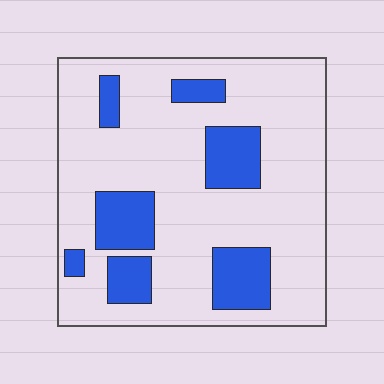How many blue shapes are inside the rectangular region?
7.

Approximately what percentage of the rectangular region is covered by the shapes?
Approximately 20%.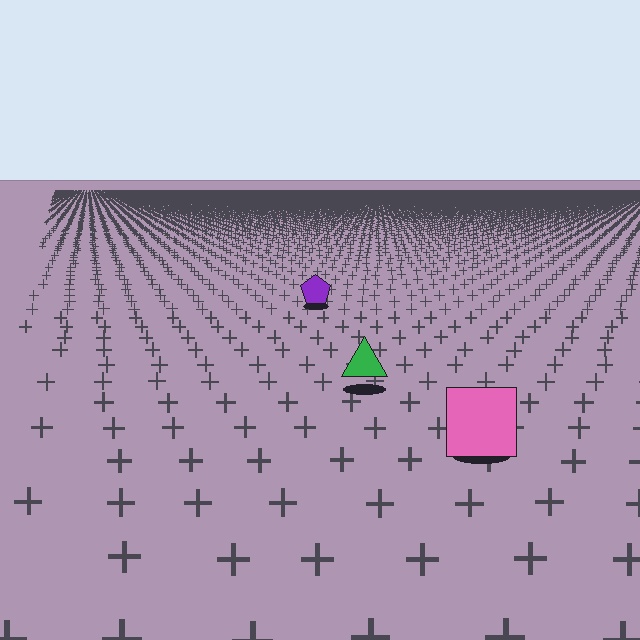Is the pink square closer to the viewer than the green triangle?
Yes. The pink square is closer — you can tell from the texture gradient: the ground texture is coarser near it.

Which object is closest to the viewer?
The pink square is closest. The texture marks near it are larger and more spread out.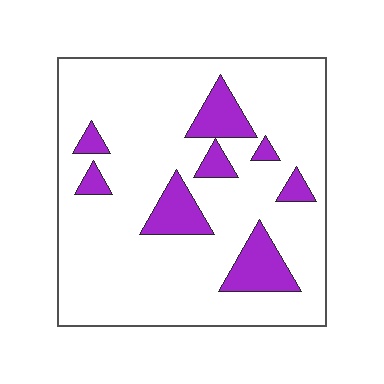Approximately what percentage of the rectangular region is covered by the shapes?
Approximately 15%.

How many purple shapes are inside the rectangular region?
8.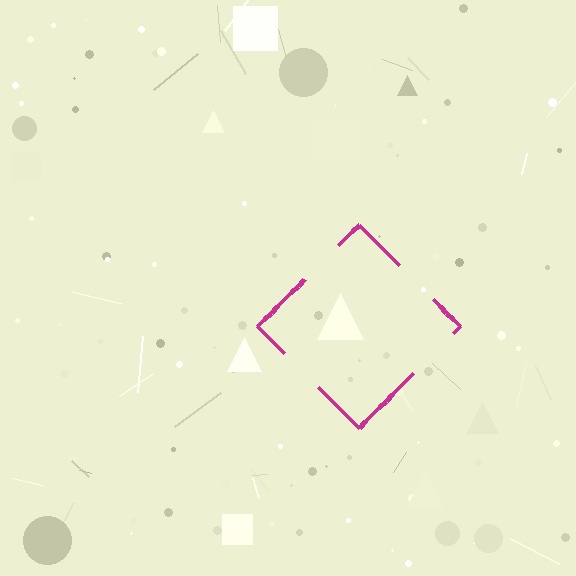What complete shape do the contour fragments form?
The contour fragments form a diamond.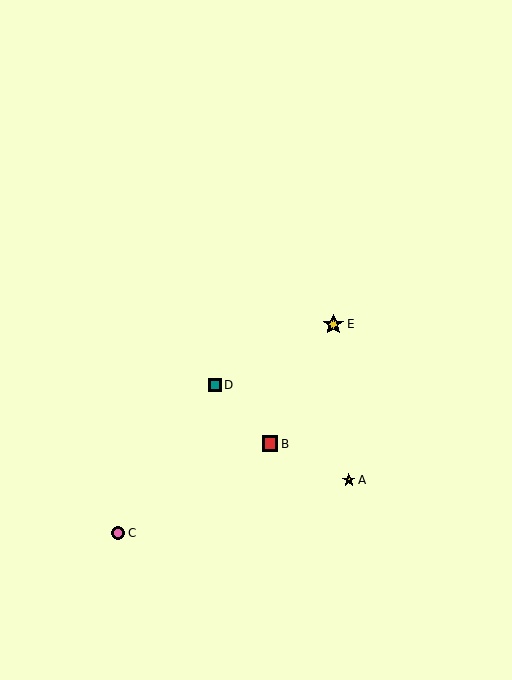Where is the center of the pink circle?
The center of the pink circle is at (118, 533).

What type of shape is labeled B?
Shape B is a red square.